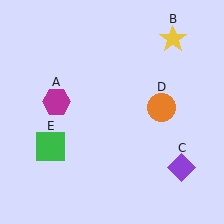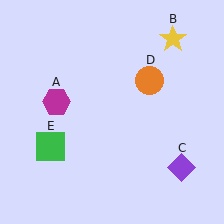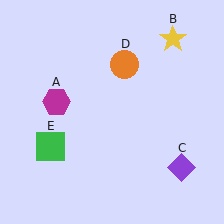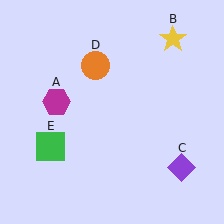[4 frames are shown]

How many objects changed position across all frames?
1 object changed position: orange circle (object D).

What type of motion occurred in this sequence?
The orange circle (object D) rotated counterclockwise around the center of the scene.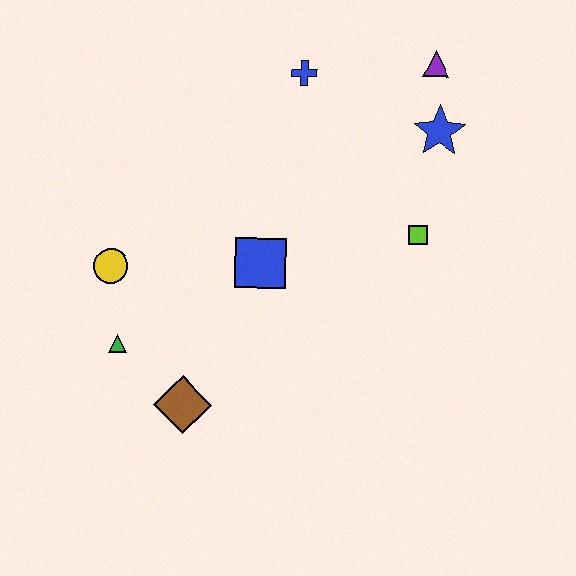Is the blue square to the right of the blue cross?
No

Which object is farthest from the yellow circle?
The purple triangle is farthest from the yellow circle.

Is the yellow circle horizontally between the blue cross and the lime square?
No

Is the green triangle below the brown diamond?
No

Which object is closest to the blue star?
The purple triangle is closest to the blue star.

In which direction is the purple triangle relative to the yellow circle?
The purple triangle is to the right of the yellow circle.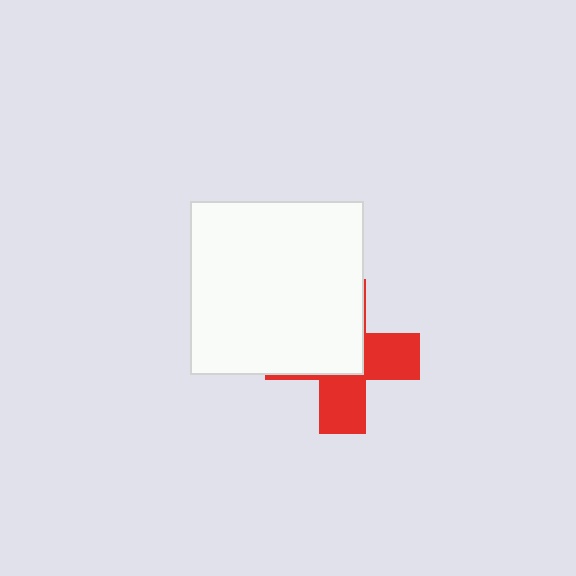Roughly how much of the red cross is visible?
About half of it is visible (roughly 46%).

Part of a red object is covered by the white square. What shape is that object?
It is a cross.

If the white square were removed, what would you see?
You would see the complete red cross.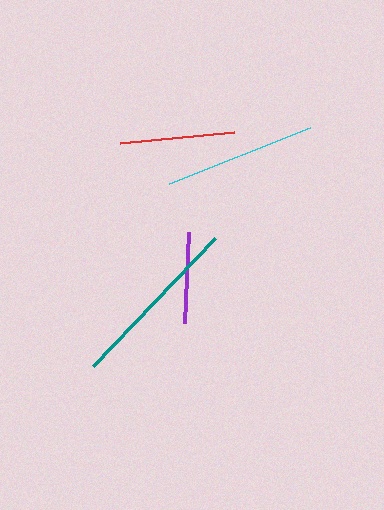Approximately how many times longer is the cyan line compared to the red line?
The cyan line is approximately 1.3 times the length of the red line.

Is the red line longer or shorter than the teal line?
The teal line is longer than the red line.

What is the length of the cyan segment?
The cyan segment is approximately 151 pixels long.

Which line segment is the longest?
The teal line is the longest at approximately 177 pixels.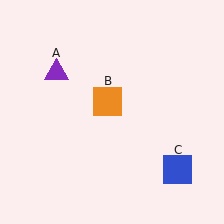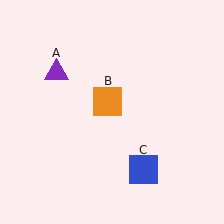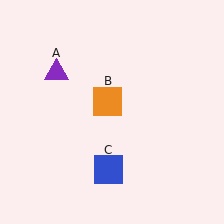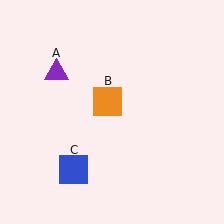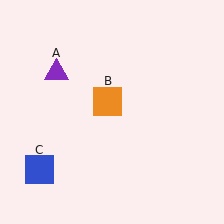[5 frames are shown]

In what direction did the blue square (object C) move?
The blue square (object C) moved left.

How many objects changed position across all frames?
1 object changed position: blue square (object C).